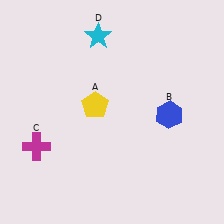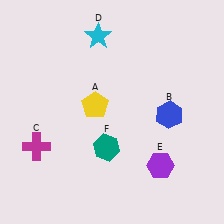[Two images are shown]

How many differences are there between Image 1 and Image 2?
There are 2 differences between the two images.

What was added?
A purple hexagon (E), a teal hexagon (F) were added in Image 2.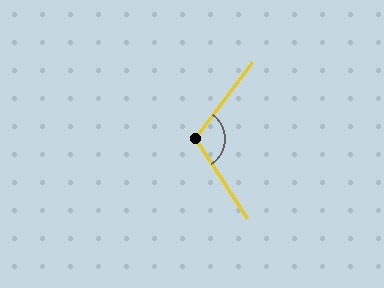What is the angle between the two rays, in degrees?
Approximately 110 degrees.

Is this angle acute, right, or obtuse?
It is obtuse.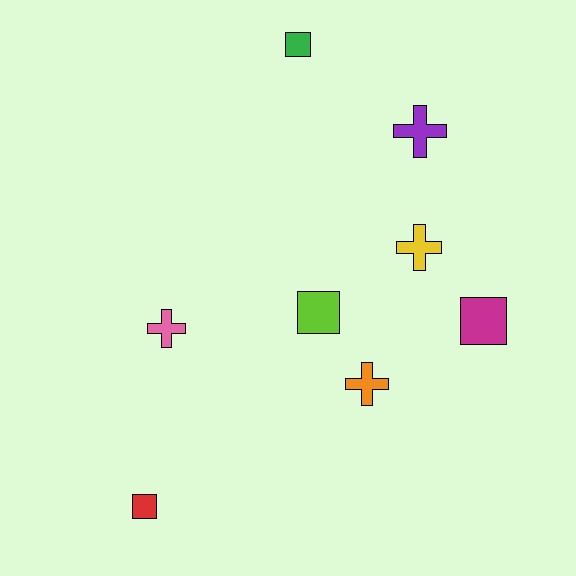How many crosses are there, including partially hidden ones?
There are 4 crosses.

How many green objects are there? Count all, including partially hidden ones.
There is 1 green object.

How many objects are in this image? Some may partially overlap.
There are 8 objects.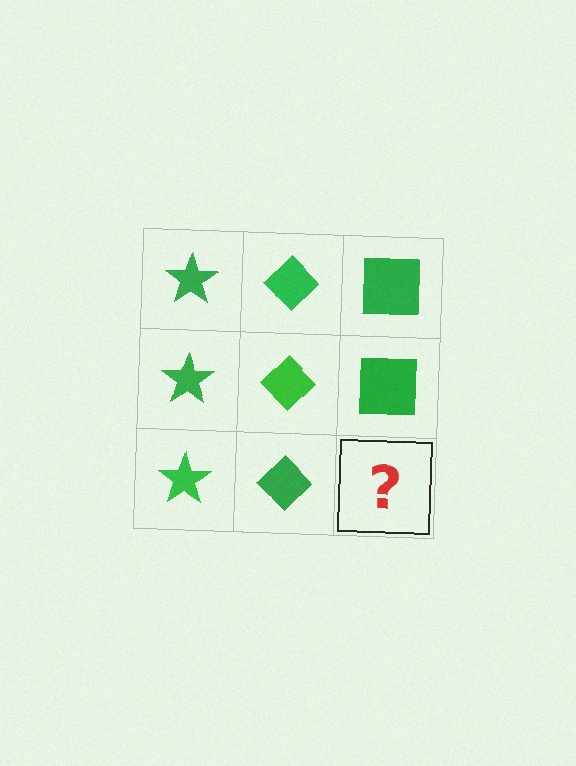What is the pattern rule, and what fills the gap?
The rule is that each column has a consistent shape. The gap should be filled with a green square.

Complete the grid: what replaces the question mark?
The question mark should be replaced with a green square.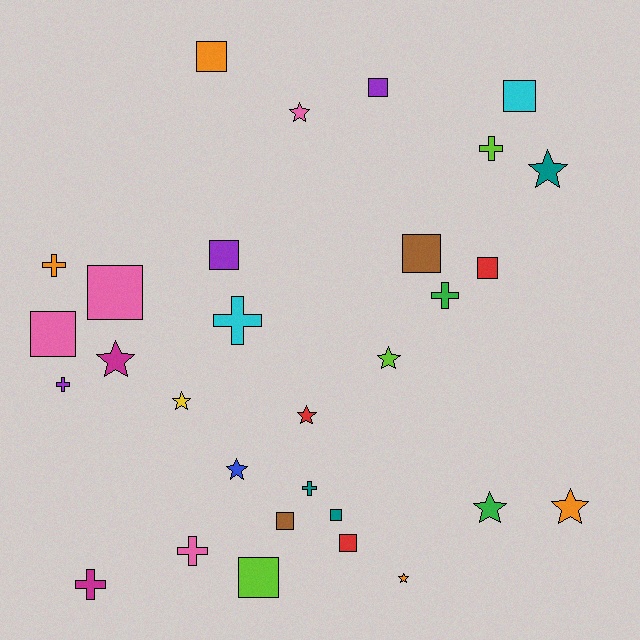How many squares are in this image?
There are 12 squares.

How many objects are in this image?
There are 30 objects.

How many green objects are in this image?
There are 2 green objects.